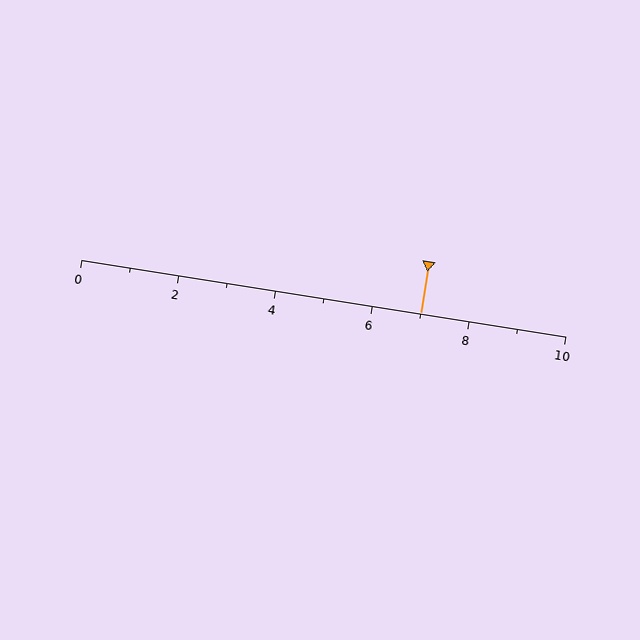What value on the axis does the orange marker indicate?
The marker indicates approximately 7.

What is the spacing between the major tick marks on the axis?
The major ticks are spaced 2 apart.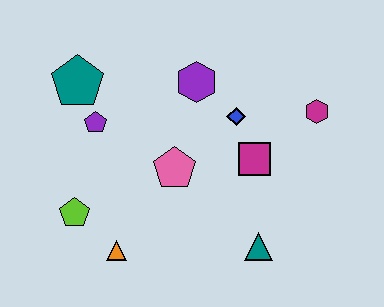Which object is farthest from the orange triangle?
The magenta hexagon is farthest from the orange triangle.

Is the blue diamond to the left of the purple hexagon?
No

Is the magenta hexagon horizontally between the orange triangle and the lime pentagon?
No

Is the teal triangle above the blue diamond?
No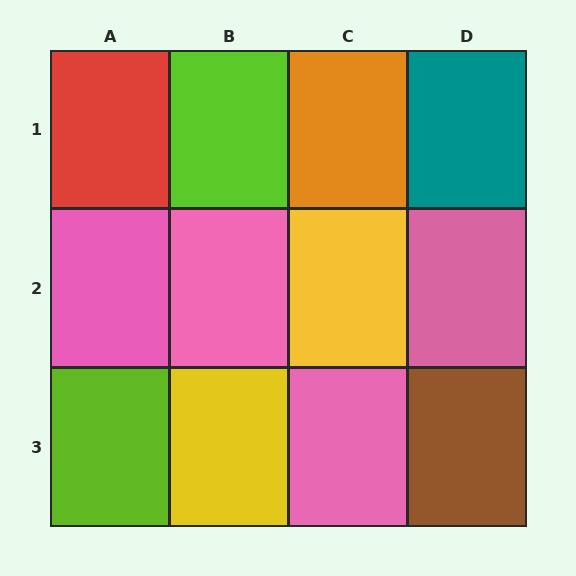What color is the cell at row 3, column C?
Pink.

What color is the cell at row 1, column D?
Teal.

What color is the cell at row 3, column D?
Brown.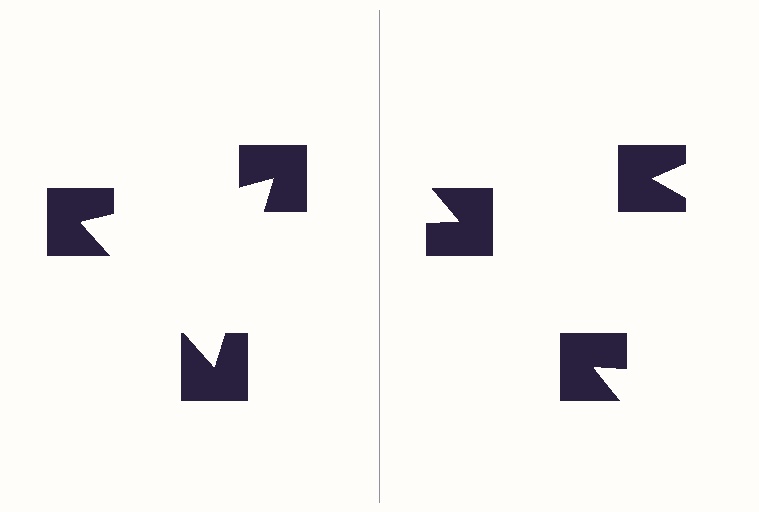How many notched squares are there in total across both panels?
6 — 3 on each side.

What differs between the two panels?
The notched squares are positioned identically on both sides; only the wedge orientations differ. On the left they align to a triangle; on the right they are misaligned.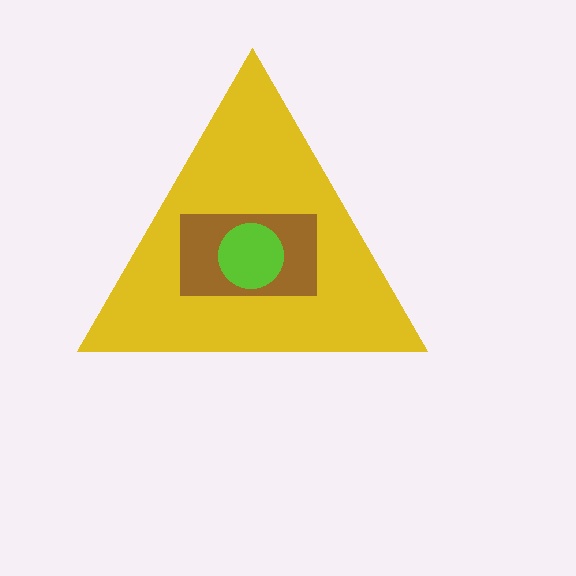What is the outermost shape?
The yellow triangle.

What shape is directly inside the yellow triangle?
The brown rectangle.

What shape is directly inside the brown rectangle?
The lime circle.